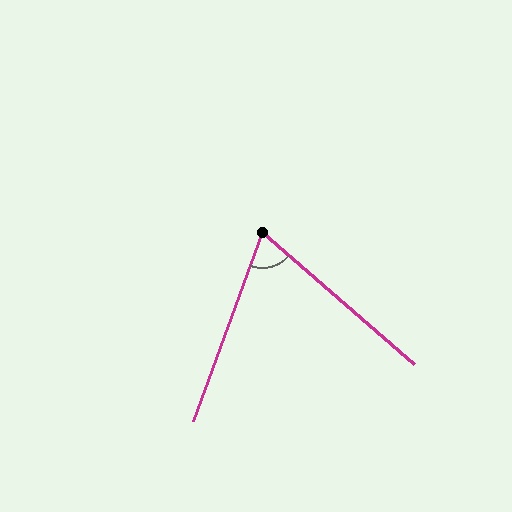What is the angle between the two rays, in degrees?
Approximately 69 degrees.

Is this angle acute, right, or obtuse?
It is acute.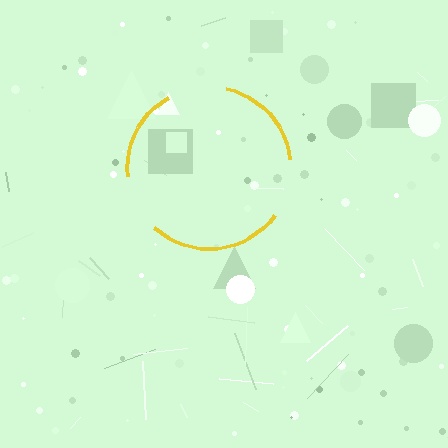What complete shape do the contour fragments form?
The contour fragments form a circle.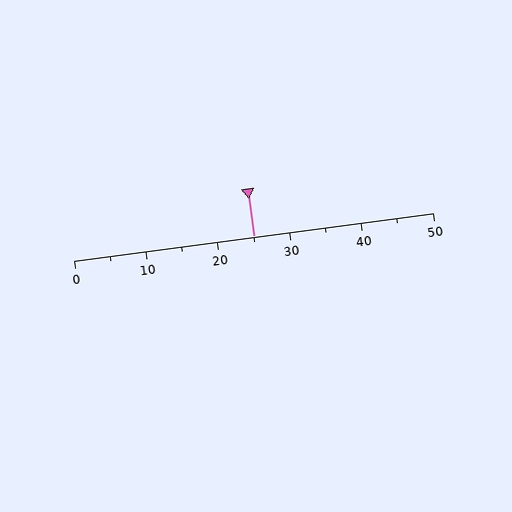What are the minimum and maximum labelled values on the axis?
The axis runs from 0 to 50.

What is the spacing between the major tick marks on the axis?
The major ticks are spaced 10 apart.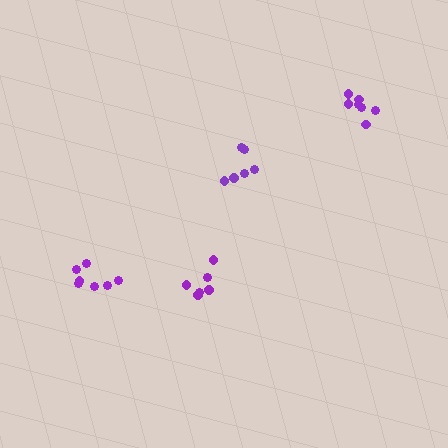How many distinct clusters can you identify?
There are 4 distinct clusters.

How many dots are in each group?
Group 1: 7 dots, Group 2: 7 dots, Group 3: 6 dots, Group 4: 6 dots (26 total).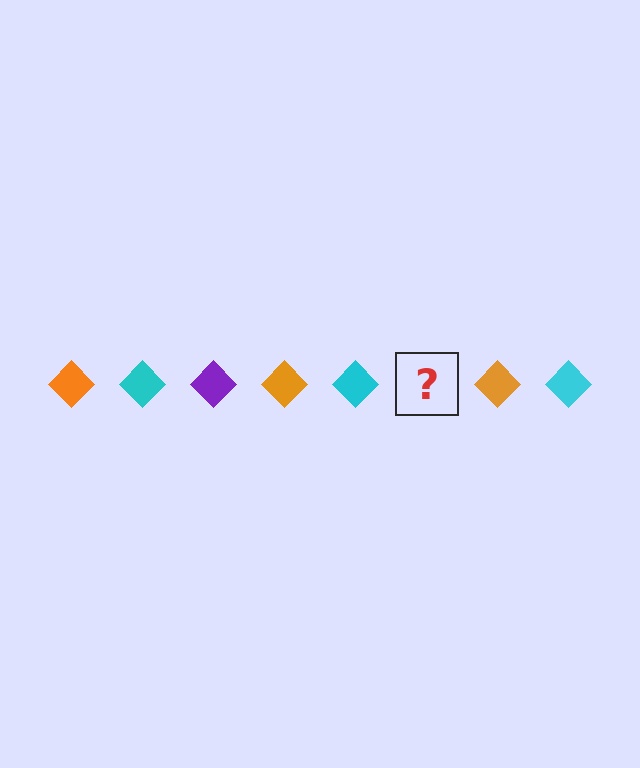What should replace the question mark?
The question mark should be replaced with a purple diamond.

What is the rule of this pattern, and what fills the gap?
The rule is that the pattern cycles through orange, cyan, purple diamonds. The gap should be filled with a purple diamond.